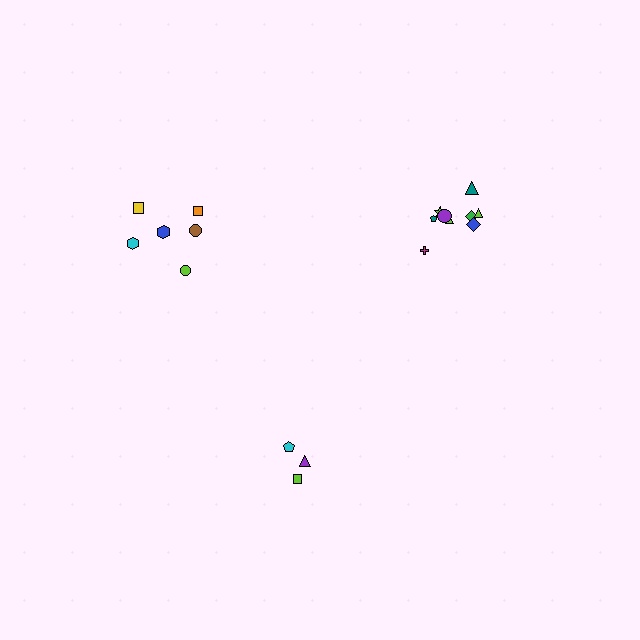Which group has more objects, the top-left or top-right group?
The top-right group.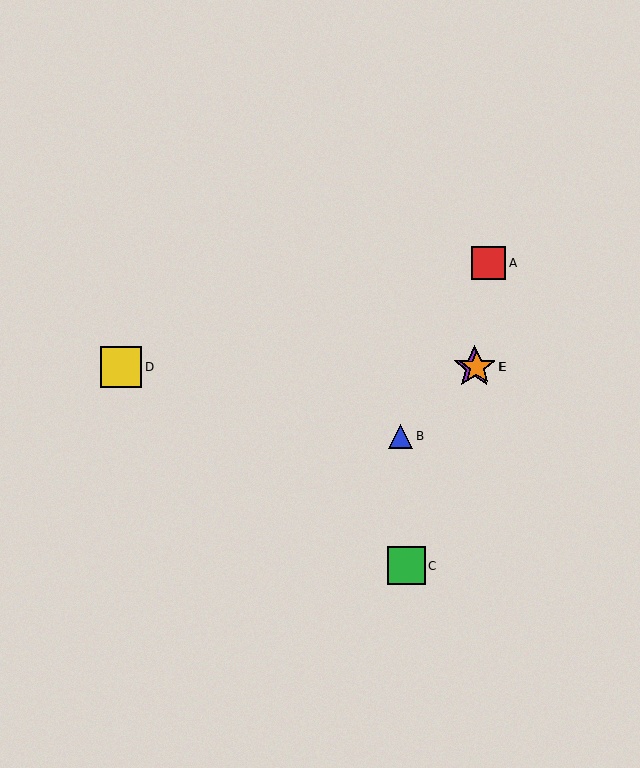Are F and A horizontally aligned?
No, F is at y≈367 and A is at y≈263.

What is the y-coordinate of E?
Object E is at y≈367.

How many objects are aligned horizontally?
3 objects (D, E, F) are aligned horizontally.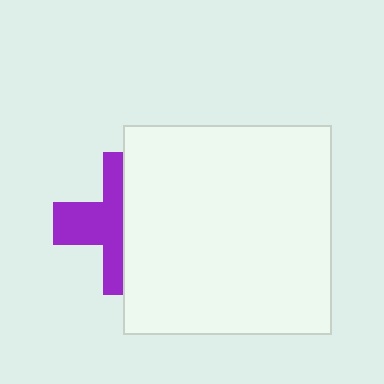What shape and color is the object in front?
The object in front is a white square.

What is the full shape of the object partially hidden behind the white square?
The partially hidden object is a purple cross.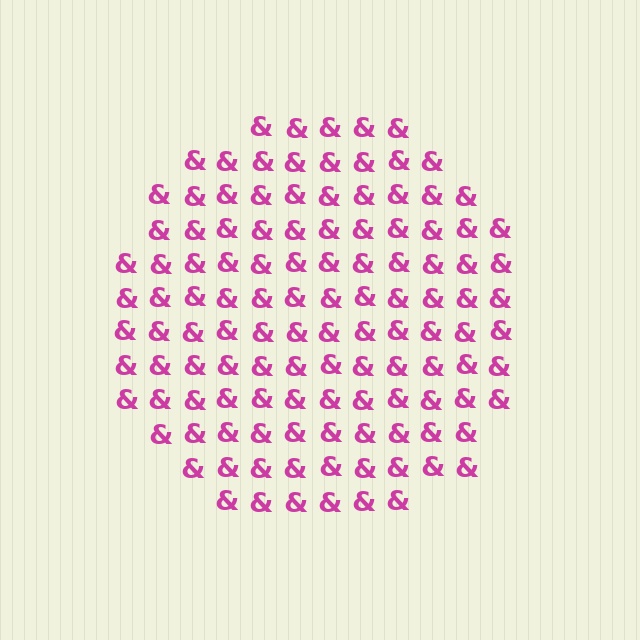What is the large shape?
The large shape is a circle.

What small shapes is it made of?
It is made of small ampersands.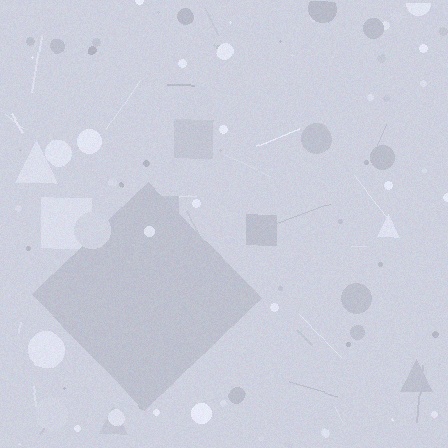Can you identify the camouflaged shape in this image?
The camouflaged shape is a diamond.